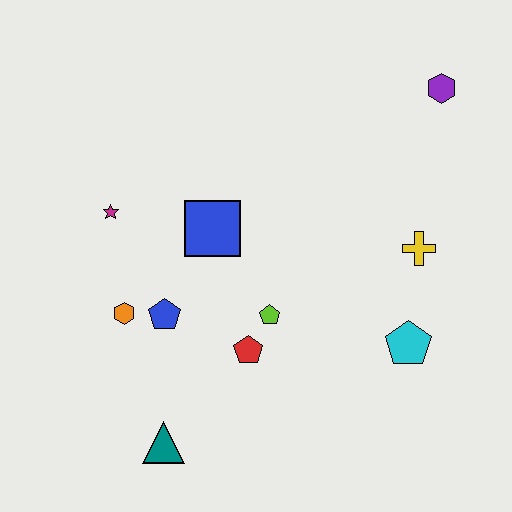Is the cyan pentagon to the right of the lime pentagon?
Yes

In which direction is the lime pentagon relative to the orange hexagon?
The lime pentagon is to the right of the orange hexagon.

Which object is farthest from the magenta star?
The purple hexagon is farthest from the magenta star.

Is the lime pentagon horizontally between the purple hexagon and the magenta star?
Yes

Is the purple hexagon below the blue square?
No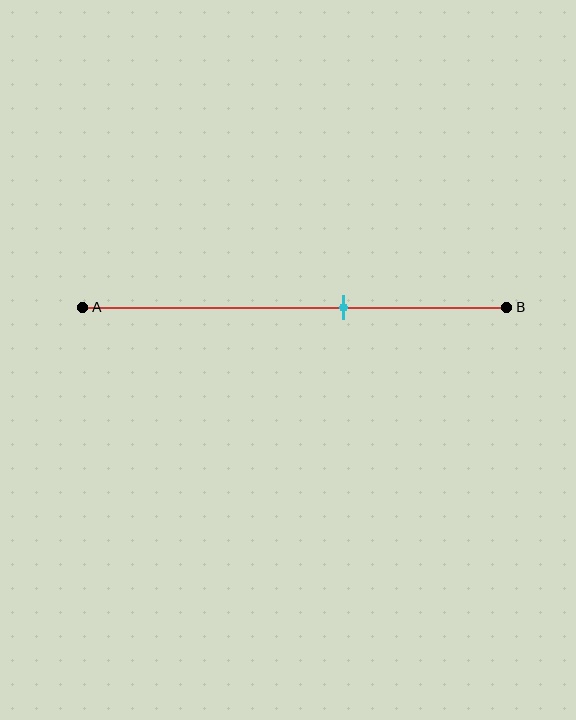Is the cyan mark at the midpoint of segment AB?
No, the mark is at about 60% from A, not at the 50% midpoint.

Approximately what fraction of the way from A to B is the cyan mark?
The cyan mark is approximately 60% of the way from A to B.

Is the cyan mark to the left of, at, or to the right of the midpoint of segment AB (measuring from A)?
The cyan mark is to the right of the midpoint of segment AB.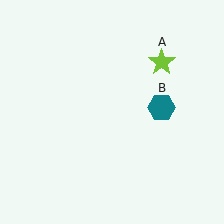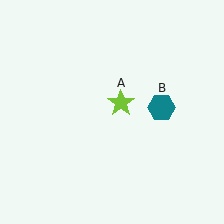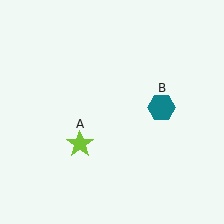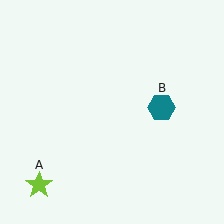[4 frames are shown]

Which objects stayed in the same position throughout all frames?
Teal hexagon (object B) remained stationary.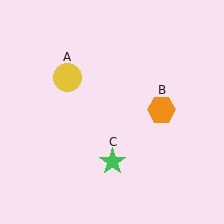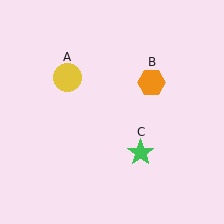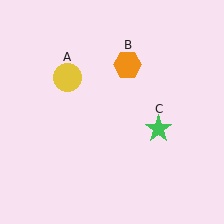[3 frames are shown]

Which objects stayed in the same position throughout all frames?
Yellow circle (object A) remained stationary.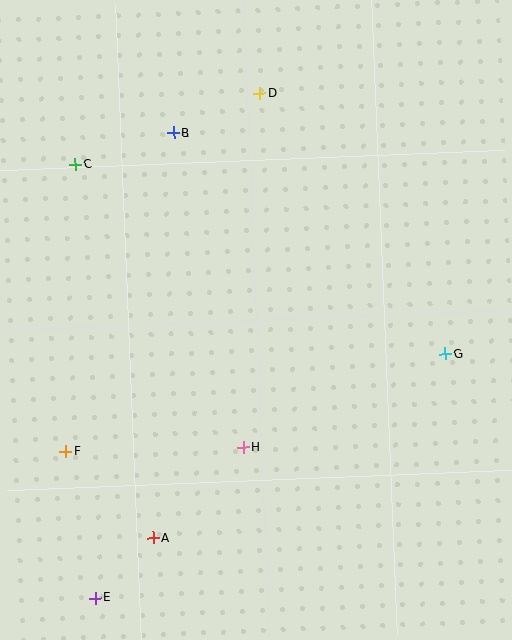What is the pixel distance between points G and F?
The distance between G and F is 392 pixels.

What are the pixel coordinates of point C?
Point C is at (75, 164).